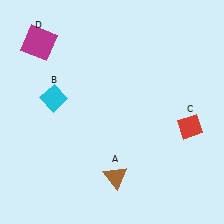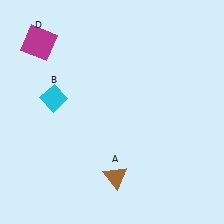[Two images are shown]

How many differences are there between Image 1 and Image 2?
There is 1 difference between the two images.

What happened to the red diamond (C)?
The red diamond (C) was removed in Image 2. It was in the bottom-right area of Image 1.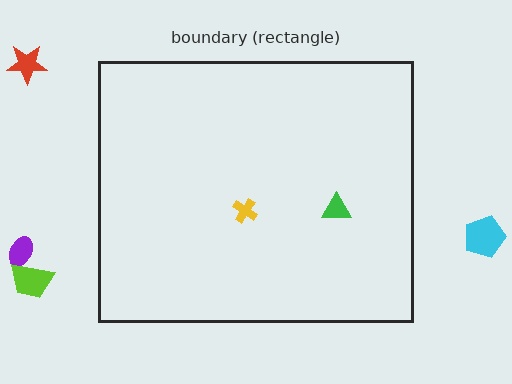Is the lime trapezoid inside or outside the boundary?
Outside.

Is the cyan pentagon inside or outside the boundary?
Outside.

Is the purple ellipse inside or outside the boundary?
Outside.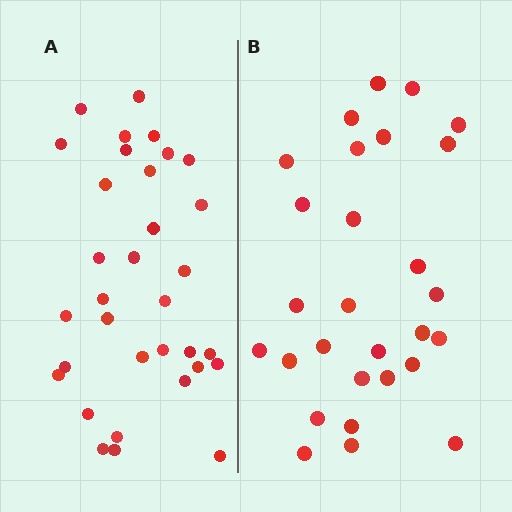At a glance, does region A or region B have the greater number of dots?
Region A (the left region) has more dots.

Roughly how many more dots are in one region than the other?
Region A has about 5 more dots than region B.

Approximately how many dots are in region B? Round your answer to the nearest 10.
About 30 dots. (The exact count is 28, which rounds to 30.)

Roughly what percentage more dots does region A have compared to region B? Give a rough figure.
About 20% more.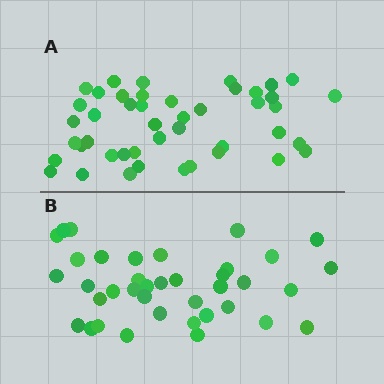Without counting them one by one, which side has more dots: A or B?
Region A (the top region) has more dots.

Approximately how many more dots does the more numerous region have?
Region A has roughly 8 or so more dots than region B.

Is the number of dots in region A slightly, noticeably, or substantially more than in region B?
Region A has only slightly more — the two regions are fairly close. The ratio is roughly 1.2 to 1.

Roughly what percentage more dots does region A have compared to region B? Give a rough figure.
About 20% more.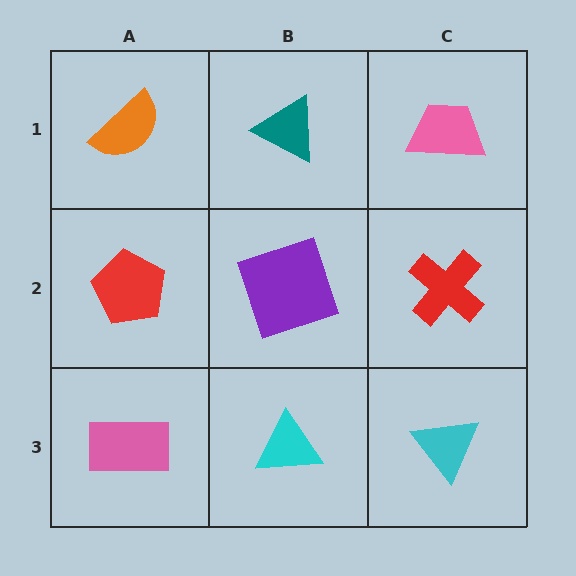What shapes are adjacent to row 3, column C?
A red cross (row 2, column C), a cyan triangle (row 3, column B).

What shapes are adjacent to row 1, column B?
A purple square (row 2, column B), an orange semicircle (row 1, column A), a pink trapezoid (row 1, column C).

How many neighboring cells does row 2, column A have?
3.